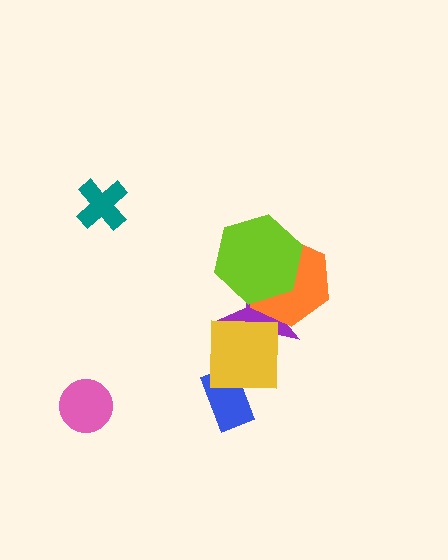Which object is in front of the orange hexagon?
The lime hexagon is in front of the orange hexagon.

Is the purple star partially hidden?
Yes, it is partially covered by another shape.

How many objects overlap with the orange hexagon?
2 objects overlap with the orange hexagon.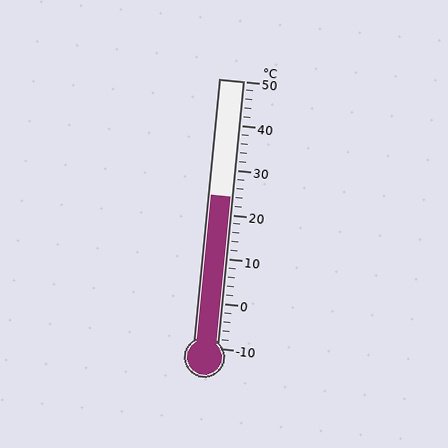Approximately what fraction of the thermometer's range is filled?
The thermometer is filled to approximately 55% of its range.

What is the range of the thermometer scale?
The thermometer scale ranges from -10°C to 50°C.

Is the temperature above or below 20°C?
The temperature is above 20°C.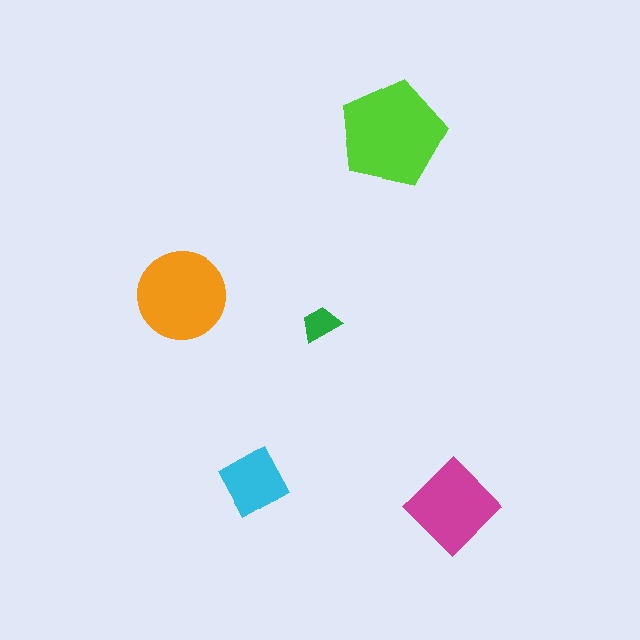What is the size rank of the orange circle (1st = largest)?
2nd.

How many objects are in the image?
There are 5 objects in the image.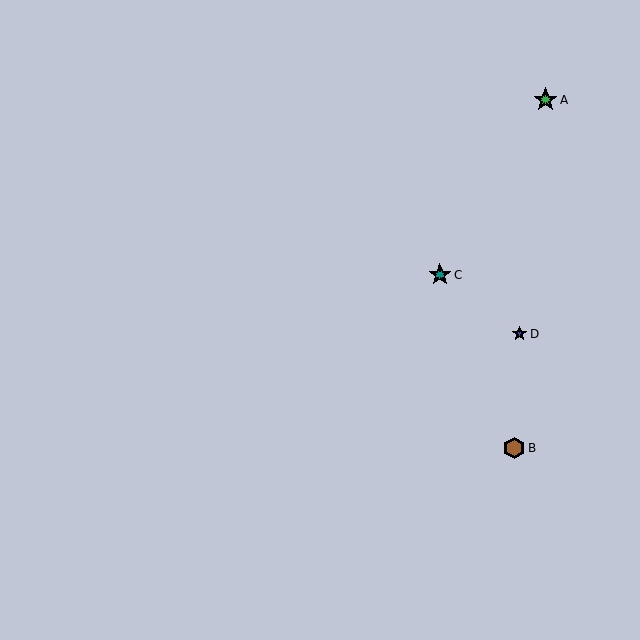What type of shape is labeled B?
Shape B is a brown hexagon.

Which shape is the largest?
The green star (labeled A) is the largest.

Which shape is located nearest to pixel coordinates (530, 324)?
The blue star (labeled D) at (520, 334) is nearest to that location.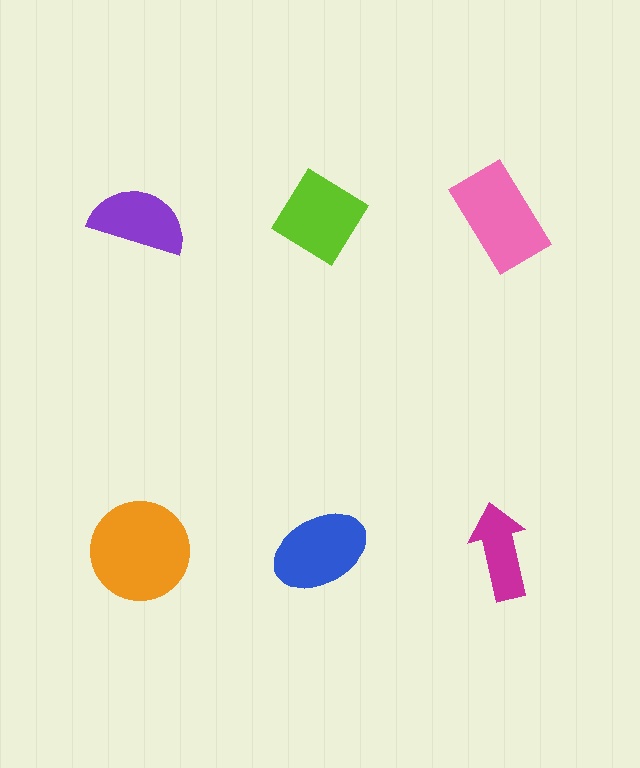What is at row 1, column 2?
A lime diamond.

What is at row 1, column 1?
A purple semicircle.